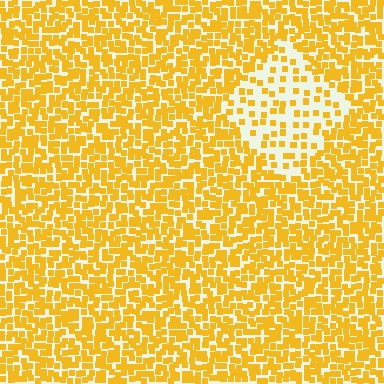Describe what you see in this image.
The image contains small yellow elements arranged at two different densities. A diamond-shaped region is visible where the elements are less densely packed than the surrounding area.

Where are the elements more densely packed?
The elements are more densely packed outside the diamond boundary.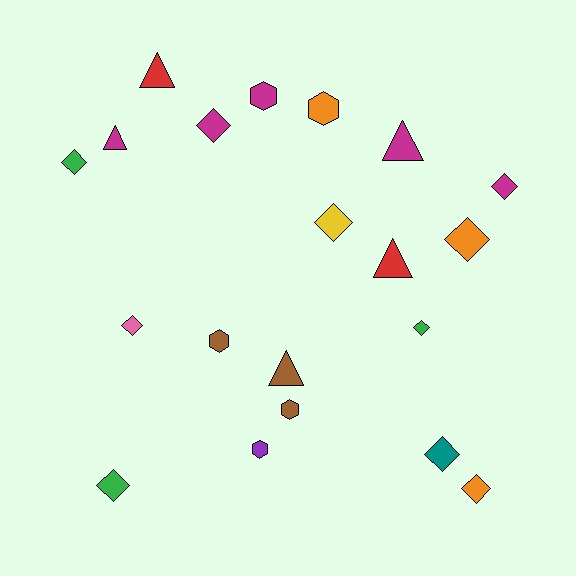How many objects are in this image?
There are 20 objects.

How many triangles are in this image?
There are 5 triangles.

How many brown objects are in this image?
There are 3 brown objects.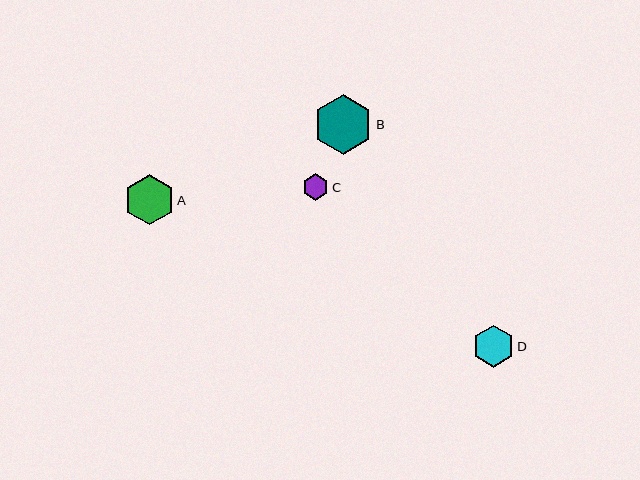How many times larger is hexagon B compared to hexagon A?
Hexagon B is approximately 1.2 times the size of hexagon A.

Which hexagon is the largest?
Hexagon B is the largest with a size of approximately 59 pixels.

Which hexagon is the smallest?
Hexagon C is the smallest with a size of approximately 26 pixels.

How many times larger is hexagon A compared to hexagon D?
Hexagon A is approximately 1.2 times the size of hexagon D.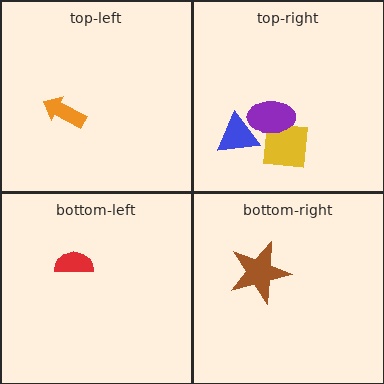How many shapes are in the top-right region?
3.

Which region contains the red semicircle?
The bottom-left region.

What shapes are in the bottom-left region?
The red semicircle.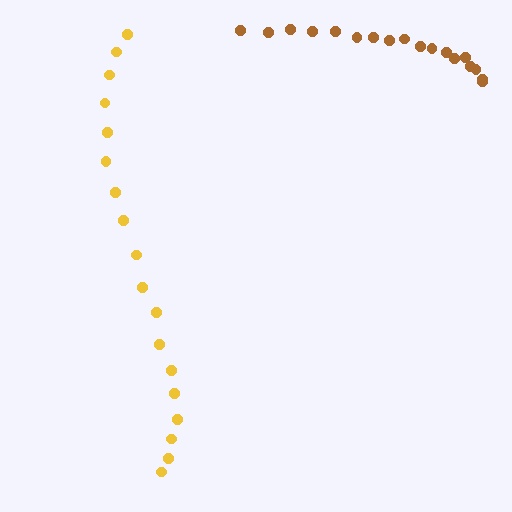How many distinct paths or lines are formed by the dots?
There are 2 distinct paths.